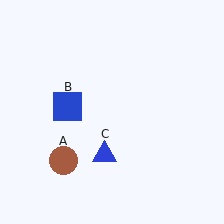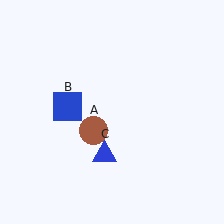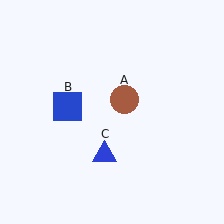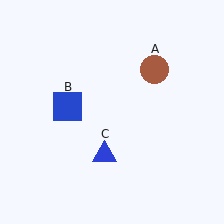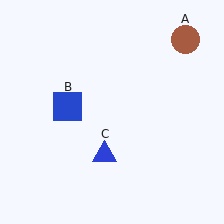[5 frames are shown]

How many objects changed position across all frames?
1 object changed position: brown circle (object A).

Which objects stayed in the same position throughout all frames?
Blue square (object B) and blue triangle (object C) remained stationary.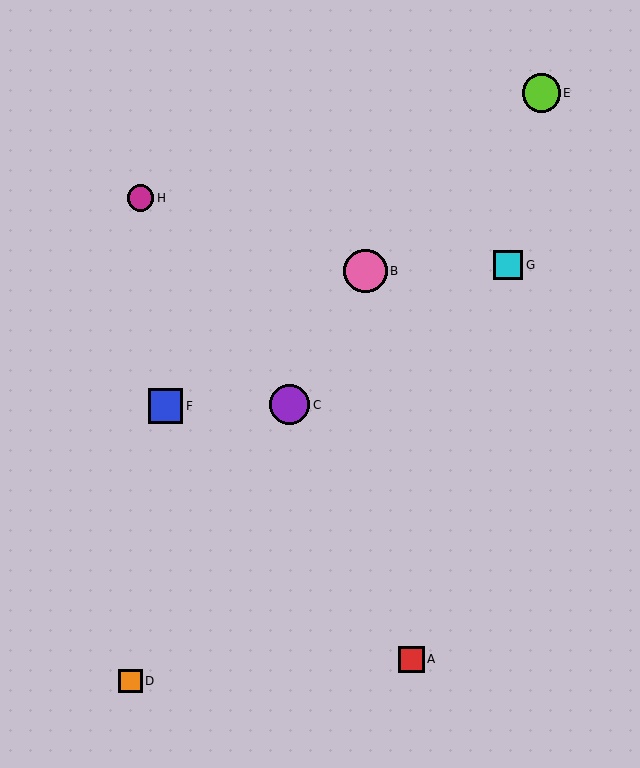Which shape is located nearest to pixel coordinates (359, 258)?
The pink circle (labeled B) at (365, 271) is nearest to that location.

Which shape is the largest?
The pink circle (labeled B) is the largest.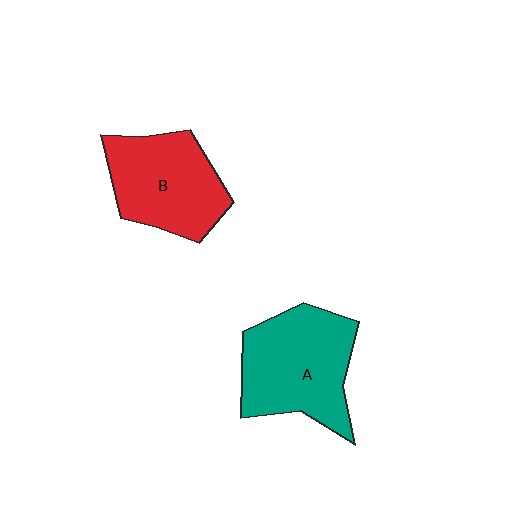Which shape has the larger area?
Shape A (teal).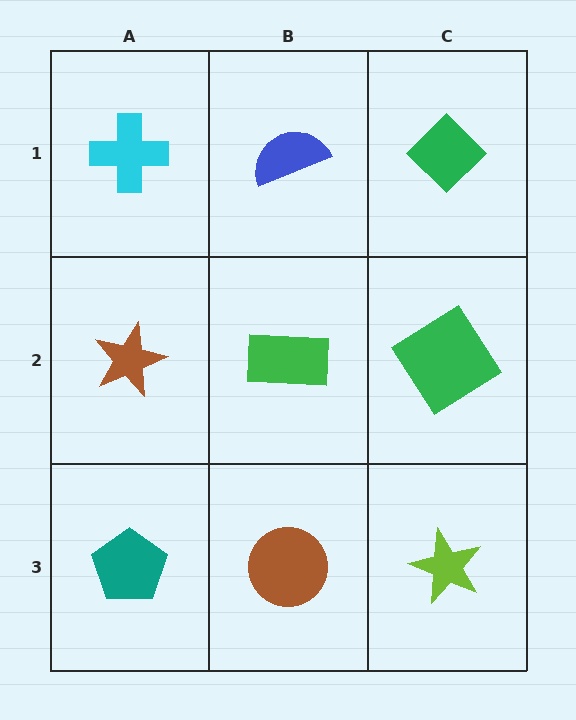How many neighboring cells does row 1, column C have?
2.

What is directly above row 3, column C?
A green diamond.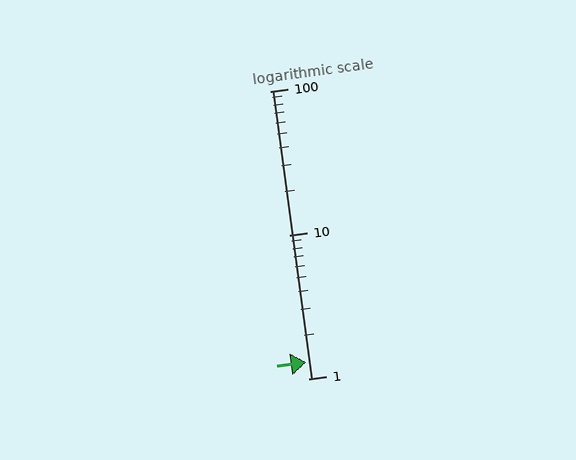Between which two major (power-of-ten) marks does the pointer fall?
The pointer is between 1 and 10.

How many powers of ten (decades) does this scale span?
The scale spans 2 decades, from 1 to 100.